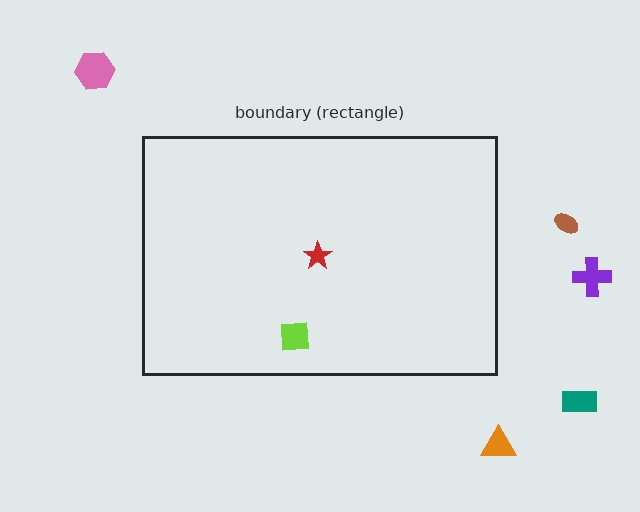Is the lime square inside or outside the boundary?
Inside.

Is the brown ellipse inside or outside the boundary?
Outside.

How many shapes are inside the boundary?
2 inside, 5 outside.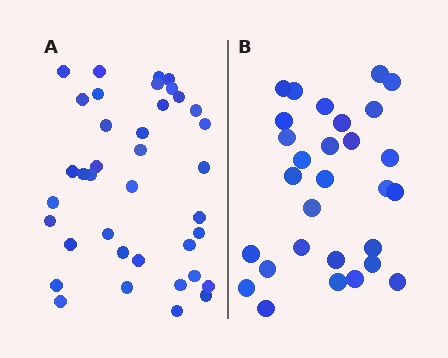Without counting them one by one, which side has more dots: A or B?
Region A (the left region) has more dots.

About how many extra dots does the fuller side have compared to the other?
Region A has roughly 8 or so more dots than region B.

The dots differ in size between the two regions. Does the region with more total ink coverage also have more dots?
No. Region B has more total ink coverage because its dots are larger, but region A actually contains more individual dots. Total area can be misleading — the number of items is what matters here.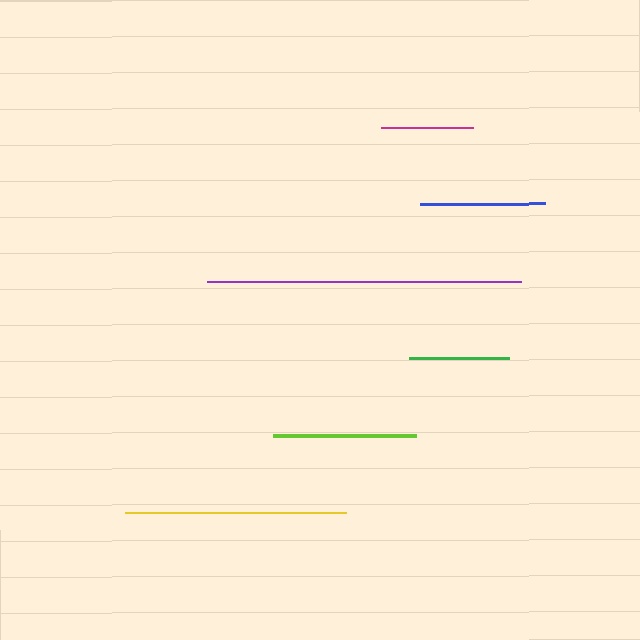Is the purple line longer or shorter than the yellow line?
The purple line is longer than the yellow line.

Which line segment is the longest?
The purple line is the longest at approximately 314 pixels.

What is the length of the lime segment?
The lime segment is approximately 143 pixels long.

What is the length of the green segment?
The green segment is approximately 101 pixels long.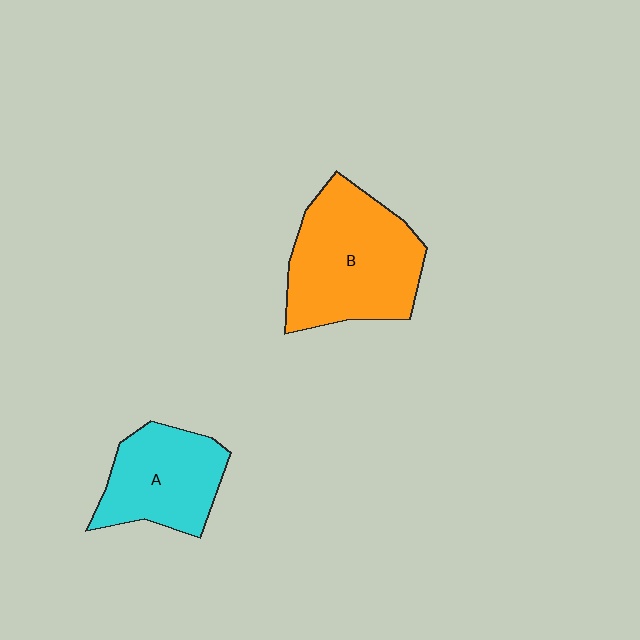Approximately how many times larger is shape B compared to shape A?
Approximately 1.5 times.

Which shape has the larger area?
Shape B (orange).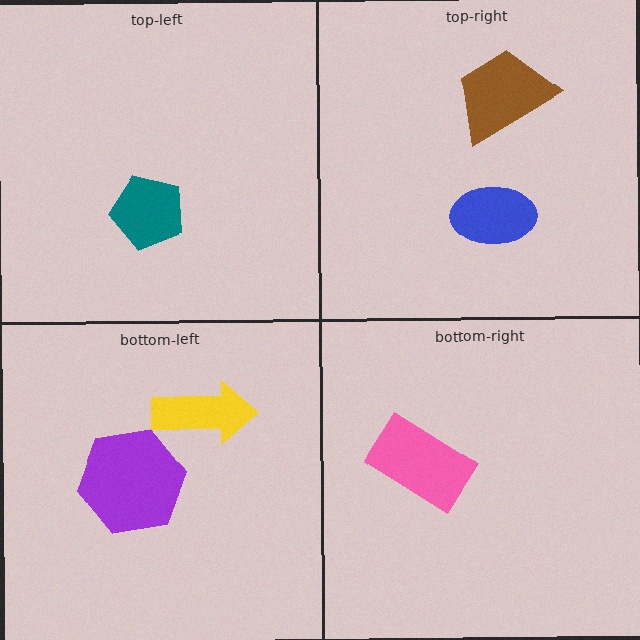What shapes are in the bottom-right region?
The pink rectangle.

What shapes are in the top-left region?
The teal pentagon.